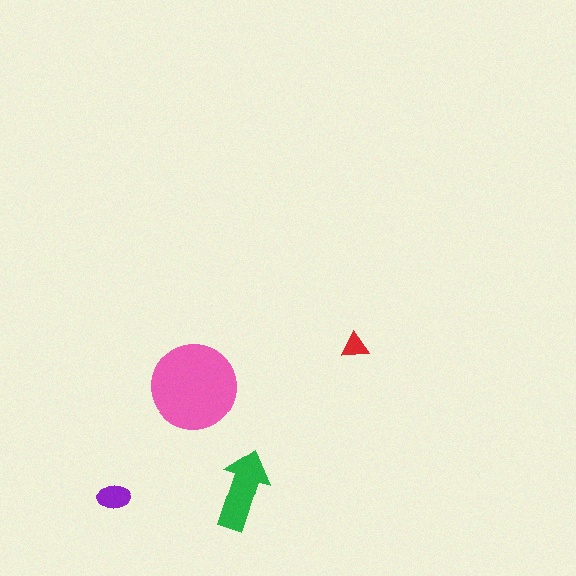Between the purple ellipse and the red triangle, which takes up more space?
The purple ellipse.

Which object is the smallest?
The red triangle.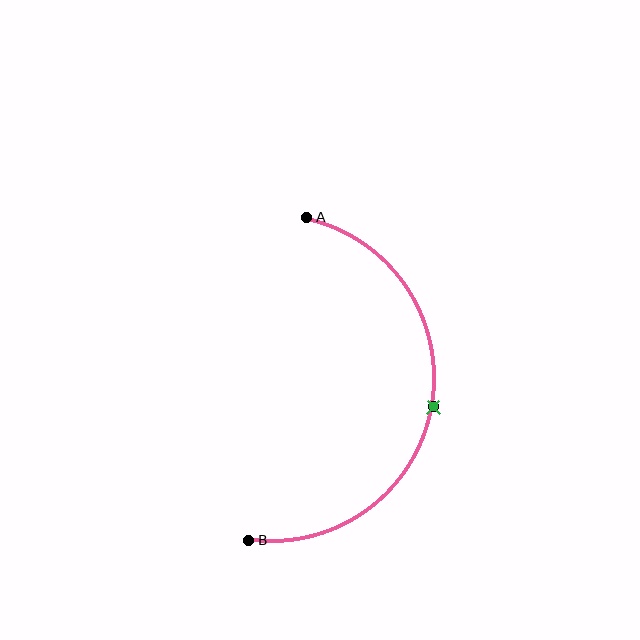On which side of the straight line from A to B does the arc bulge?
The arc bulges to the right of the straight line connecting A and B.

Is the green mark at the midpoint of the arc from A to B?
Yes. The green mark lies on the arc at equal arc-length from both A and B — it is the arc midpoint.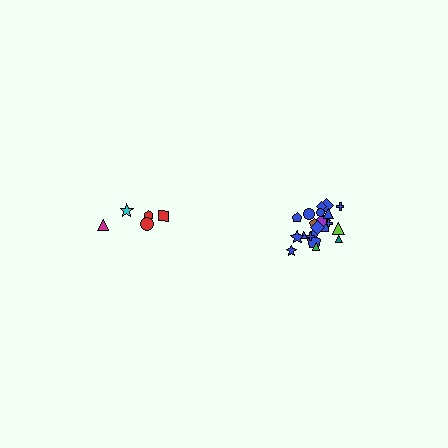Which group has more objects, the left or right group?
The right group.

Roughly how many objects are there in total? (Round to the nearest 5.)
Roughly 25 objects in total.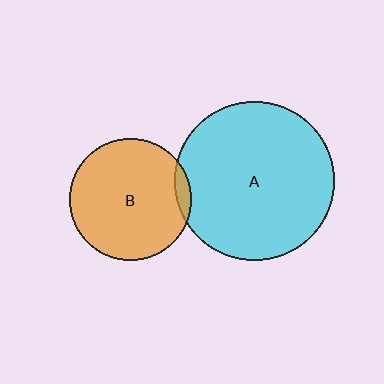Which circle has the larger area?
Circle A (cyan).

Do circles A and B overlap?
Yes.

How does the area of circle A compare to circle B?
Approximately 1.7 times.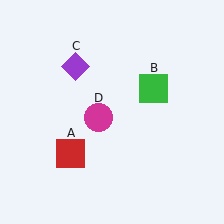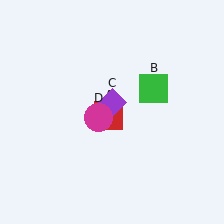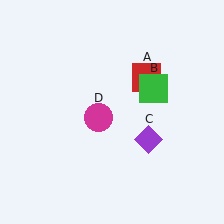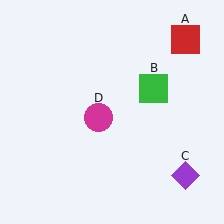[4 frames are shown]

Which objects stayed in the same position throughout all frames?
Green square (object B) and magenta circle (object D) remained stationary.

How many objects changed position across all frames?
2 objects changed position: red square (object A), purple diamond (object C).